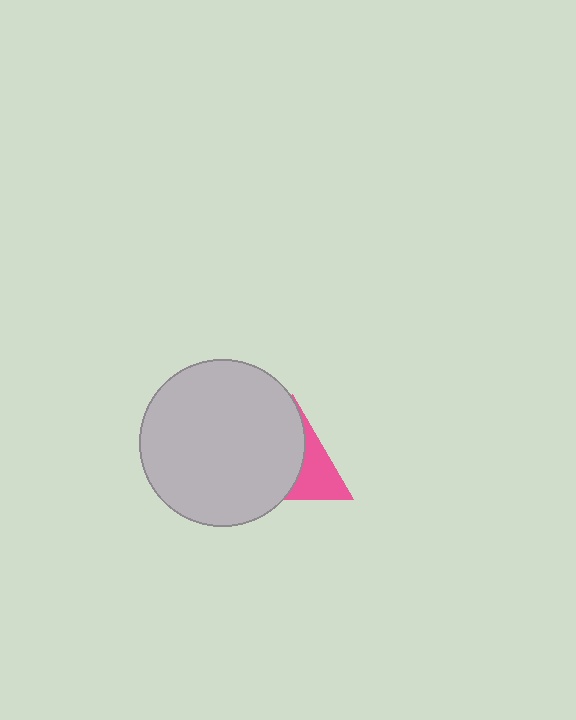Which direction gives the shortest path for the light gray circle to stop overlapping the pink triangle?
Moving left gives the shortest separation.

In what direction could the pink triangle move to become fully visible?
The pink triangle could move right. That would shift it out from behind the light gray circle entirely.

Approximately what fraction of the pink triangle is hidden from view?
Roughly 62% of the pink triangle is hidden behind the light gray circle.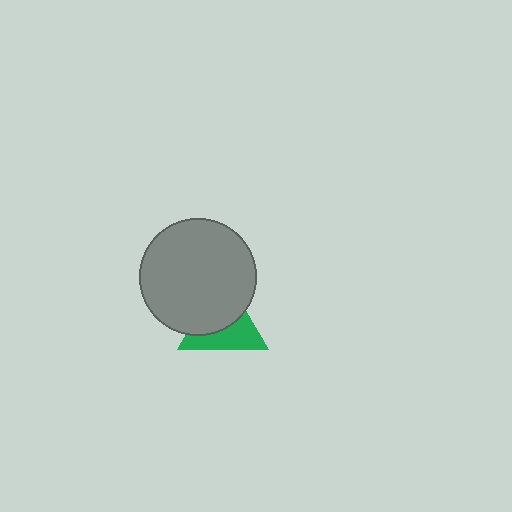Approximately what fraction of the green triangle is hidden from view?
Roughly 53% of the green triangle is hidden behind the gray circle.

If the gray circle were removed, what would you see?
You would see the complete green triangle.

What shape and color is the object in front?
The object in front is a gray circle.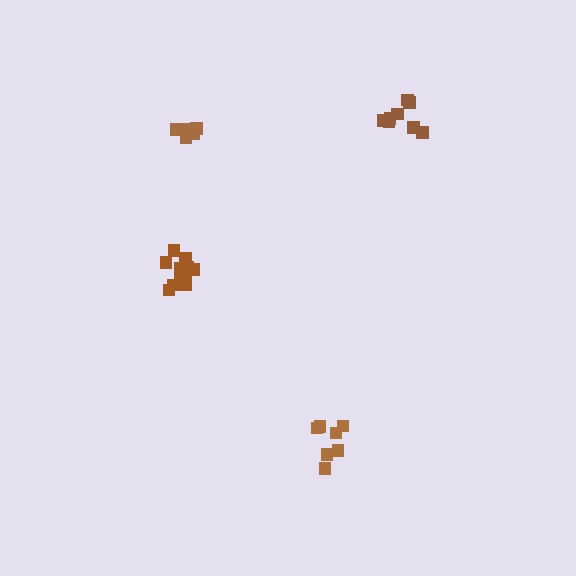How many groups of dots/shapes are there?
There are 4 groups.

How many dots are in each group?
Group 1: 8 dots, Group 2: 12 dots, Group 3: 6 dots, Group 4: 7 dots (33 total).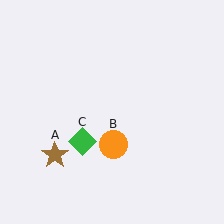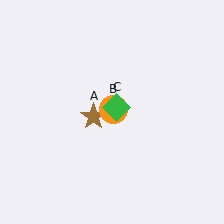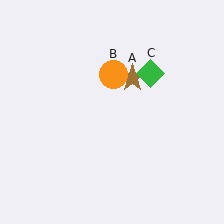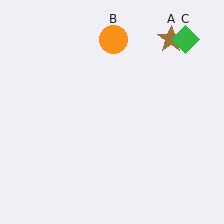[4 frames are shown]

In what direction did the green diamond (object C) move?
The green diamond (object C) moved up and to the right.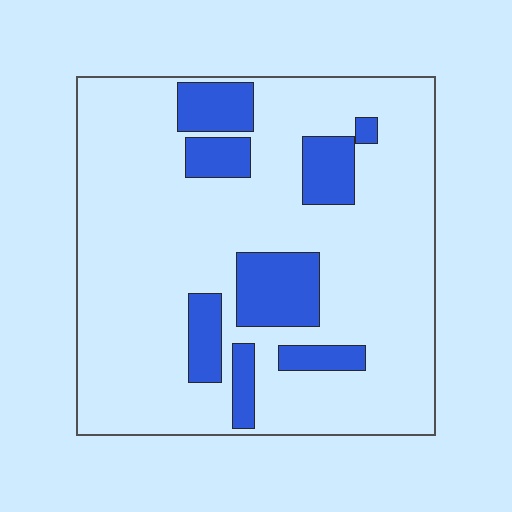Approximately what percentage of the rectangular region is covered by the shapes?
Approximately 20%.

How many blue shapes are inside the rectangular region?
8.